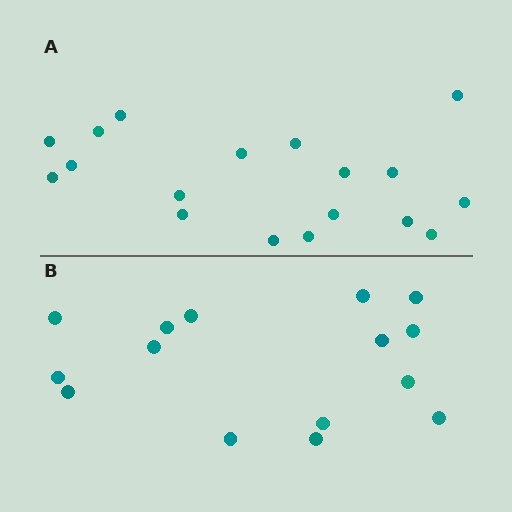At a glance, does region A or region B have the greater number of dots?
Region A (the top region) has more dots.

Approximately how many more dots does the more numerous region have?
Region A has just a few more — roughly 2 or 3 more dots than region B.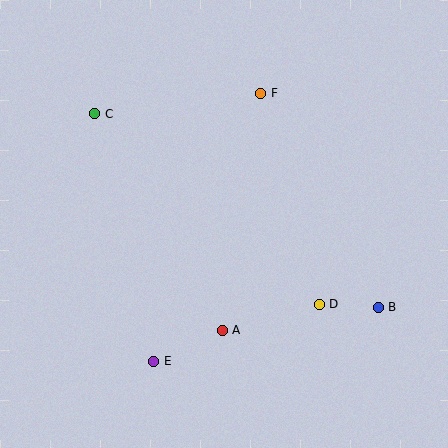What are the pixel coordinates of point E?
Point E is at (154, 361).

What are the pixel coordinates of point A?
Point A is at (222, 330).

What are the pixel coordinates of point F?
Point F is at (261, 93).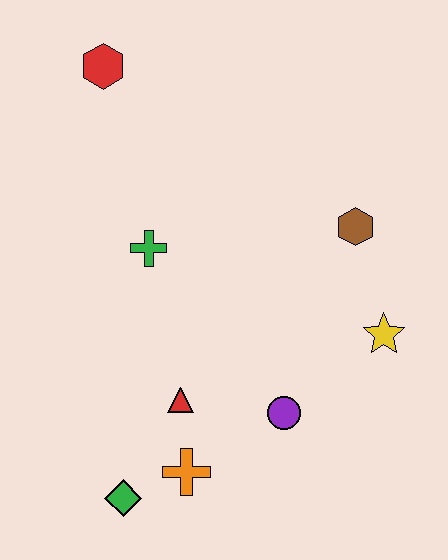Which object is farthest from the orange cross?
The red hexagon is farthest from the orange cross.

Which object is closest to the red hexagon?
The green cross is closest to the red hexagon.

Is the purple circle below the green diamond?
No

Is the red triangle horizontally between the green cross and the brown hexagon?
Yes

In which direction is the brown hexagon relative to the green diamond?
The brown hexagon is above the green diamond.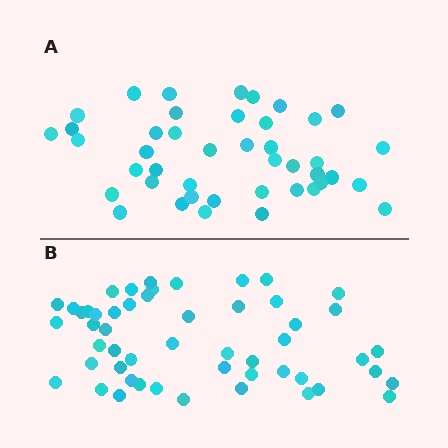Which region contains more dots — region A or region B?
Region B (the bottom region) has more dots.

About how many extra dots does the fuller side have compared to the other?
Region B has roughly 8 or so more dots than region A.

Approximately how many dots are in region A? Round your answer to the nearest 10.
About 40 dots. (The exact count is 43, which rounds to 40.)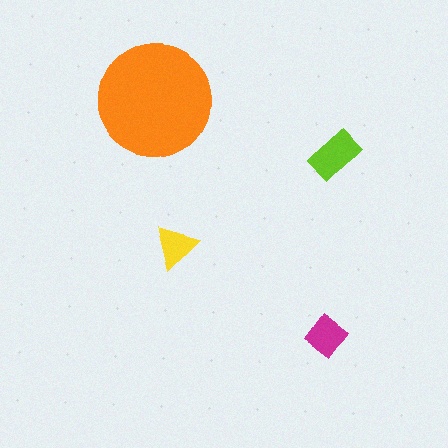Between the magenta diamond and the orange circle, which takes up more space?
The orange circle.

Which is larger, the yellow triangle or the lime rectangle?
The lime rectangle.